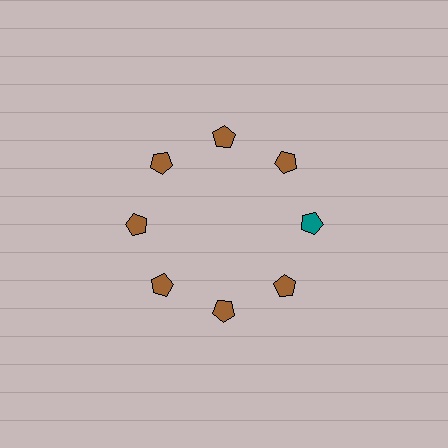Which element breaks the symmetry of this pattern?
The teal pentagon at roughly the 3 o'clock position breaks the symmetry. All other shapes are brown pentagons.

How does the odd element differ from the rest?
It has a different color: teal instead of brown.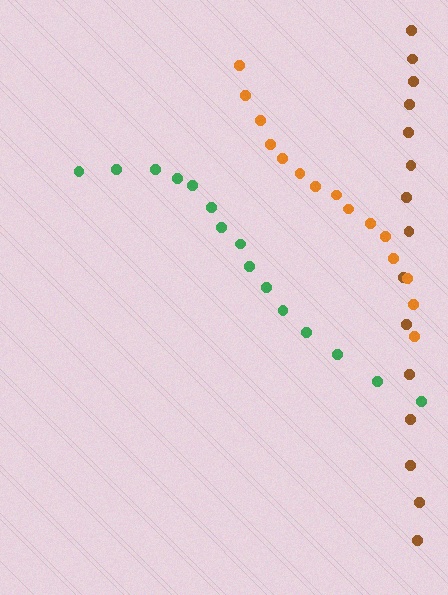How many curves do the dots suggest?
There are 3 distinct paths.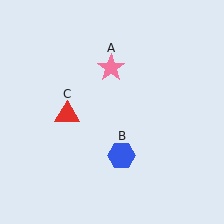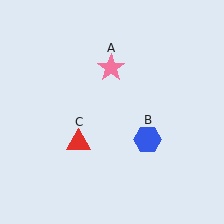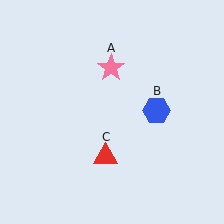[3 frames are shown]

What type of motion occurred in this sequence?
The blue hexagon (object B), red triangle (object C) rotated counterclockwise around the center of the scene.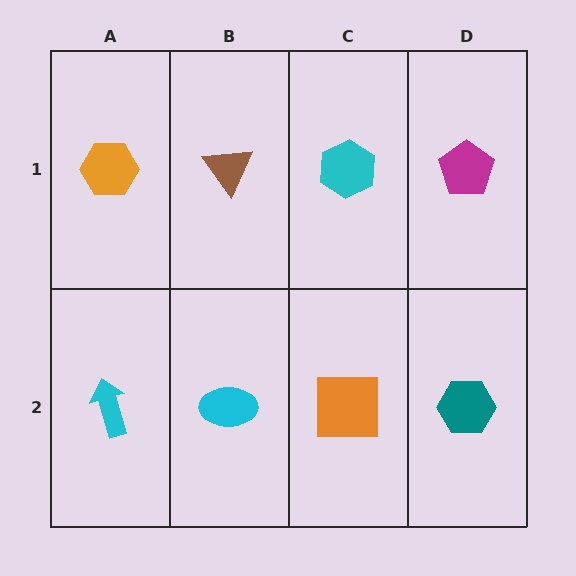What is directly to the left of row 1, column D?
A cyan hexagon.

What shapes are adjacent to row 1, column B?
A cyan ellipse (row 2, column B), an orange hexagon (row 1, column A), a cyan hexagon (row 1, column C).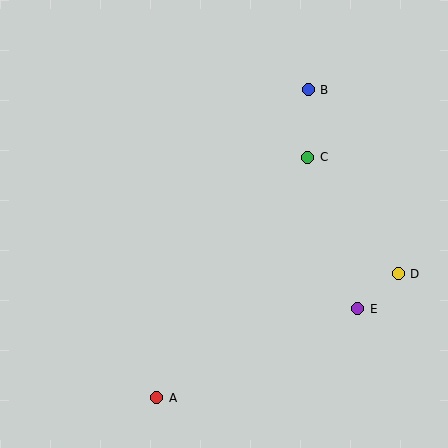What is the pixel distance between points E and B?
The distance between E and B is 224 pixels.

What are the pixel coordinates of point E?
Point E is at (358, 309).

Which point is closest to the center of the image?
Point C at (308, 157) is closest to the center.